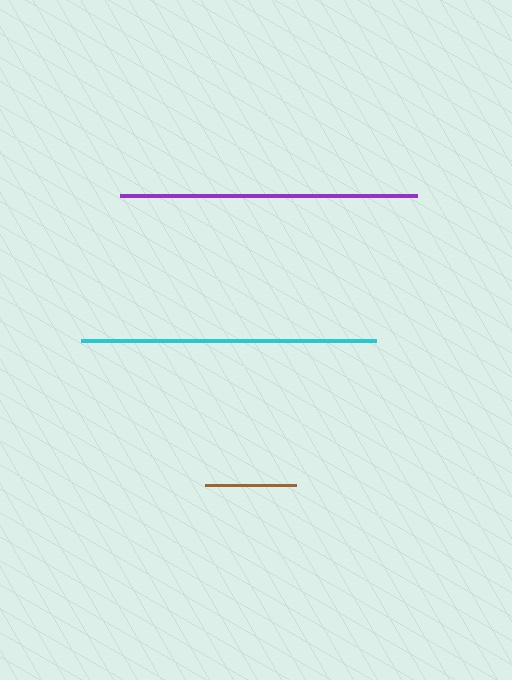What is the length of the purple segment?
The purple segment is approximately 296 pixels long.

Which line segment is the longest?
The purple line is the longest at approximately 296 pixels.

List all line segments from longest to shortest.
From longest to shortest: purple, cyan, brown.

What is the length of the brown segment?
The brown segment is approximately 92 pixels long.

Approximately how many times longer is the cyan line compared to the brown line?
The cyan line is approximately 3.2 times the length of the brown line.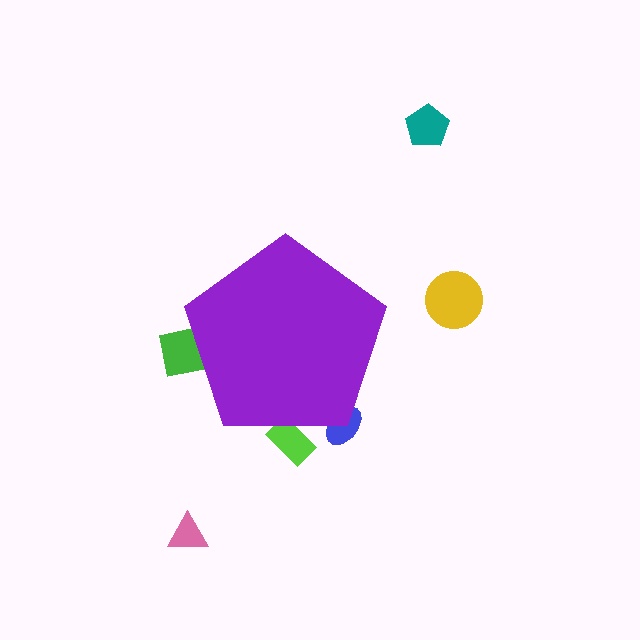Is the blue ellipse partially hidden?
Yes, the blue ellipse is partially hidden behind the purple pentagon.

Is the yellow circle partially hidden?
No, the yellow circle is fully visible.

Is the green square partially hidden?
Yes, the green square is partially hidden behind the purple pentagon.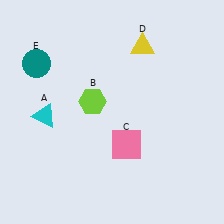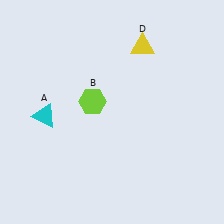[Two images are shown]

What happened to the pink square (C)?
The pink square (C) was removed in Image 2. It was in the bottom-right area of Image 1.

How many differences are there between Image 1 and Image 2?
There are 2 differences between the two images.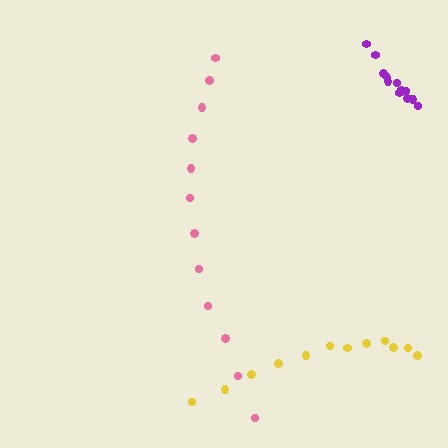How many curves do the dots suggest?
There are 3 distinct paths.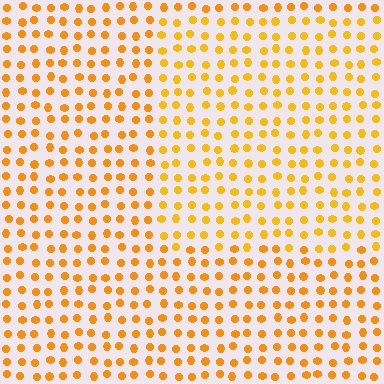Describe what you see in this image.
The image is filled with small orange elements in a uniform arrangement. A rectangle-shaped region is visible where the elements are tinted to a slightly different hue, forming a subtle color boundary.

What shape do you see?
I see a rectangle.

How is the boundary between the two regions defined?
The boundary is defined purely by a slight shift in hue (about 12 degrees). Spacing, size, and orientation are identical on both sides.